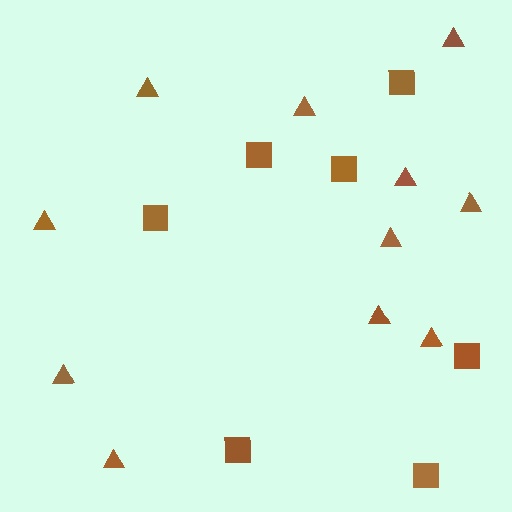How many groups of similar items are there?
There are 2 groups: one group of triangles (11) and one group of squares (7).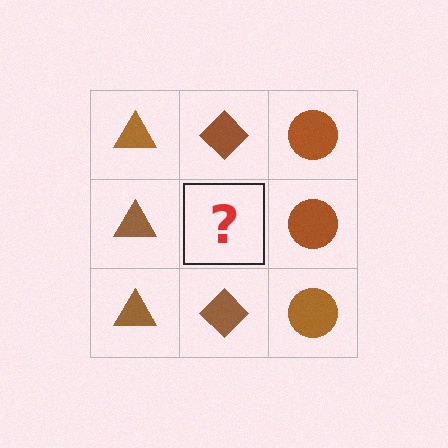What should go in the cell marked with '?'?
The missing cell should contain a brown diamond.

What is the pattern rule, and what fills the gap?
The rule is that each column has a consistent shape. The gap should be filled with a brown diamond.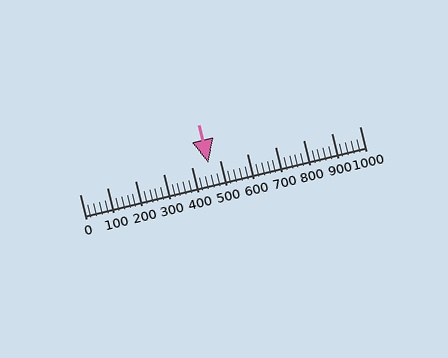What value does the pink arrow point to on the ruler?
The pink arrow points to approximately 459.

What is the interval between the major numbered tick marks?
The major tick marks are spaced 100 units apart.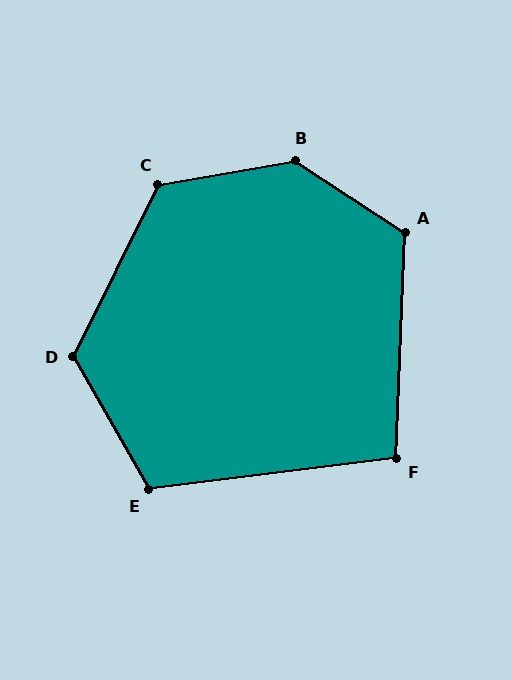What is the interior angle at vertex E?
Approximately 113 degrees (obtuse).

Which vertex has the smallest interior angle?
F, at approximately 99 degrees.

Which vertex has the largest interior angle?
B, at approximately 137 degrees.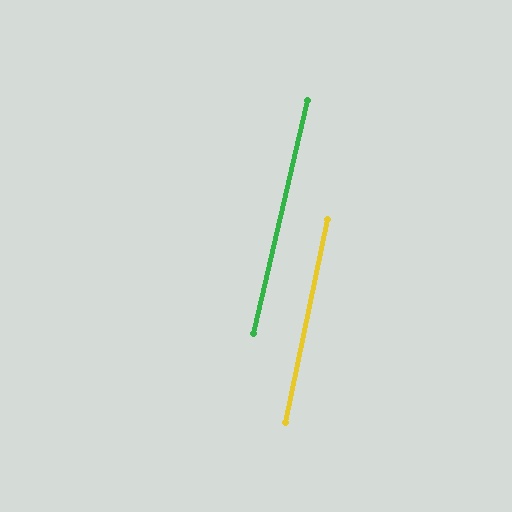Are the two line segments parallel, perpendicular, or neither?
Parallel — their directions differ by only 1.2°.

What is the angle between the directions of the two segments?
Approximately 1 degree.